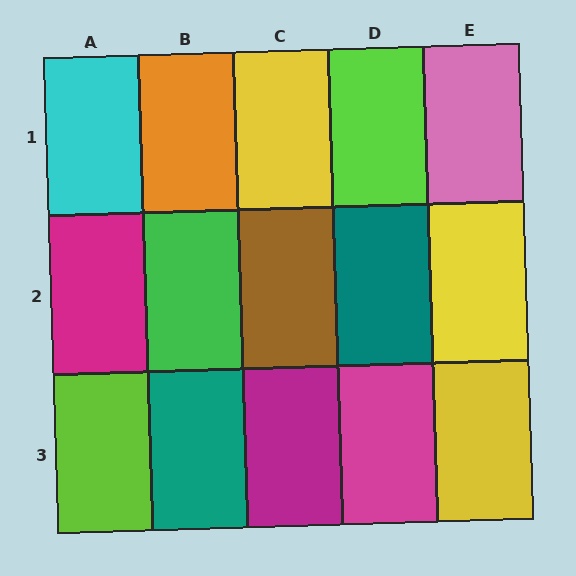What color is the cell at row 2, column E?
Yellow.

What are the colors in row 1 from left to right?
Cyan, orange, yellow, lime, pink.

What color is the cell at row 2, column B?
Green.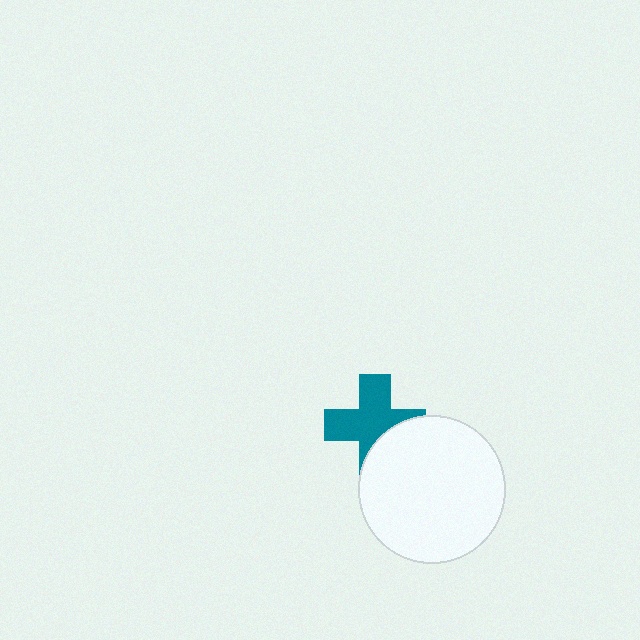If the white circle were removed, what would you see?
You would see the complete teal cross.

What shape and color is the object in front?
The object in front is a white circle.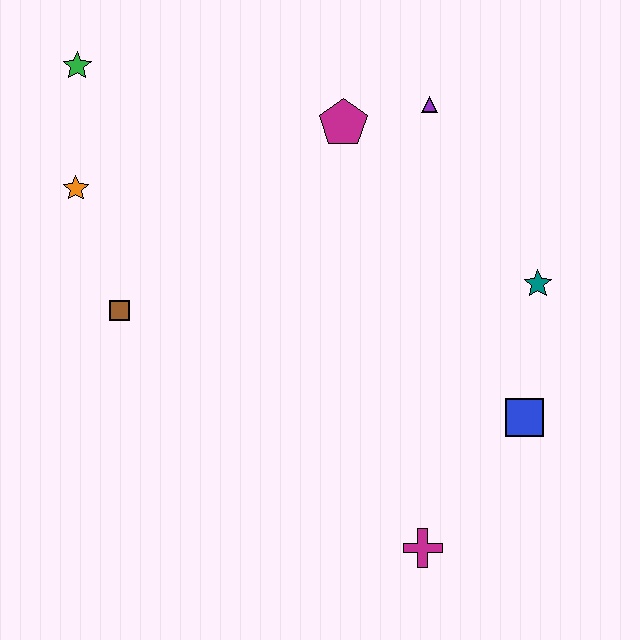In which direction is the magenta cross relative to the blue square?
The magenta cross is below the blue square.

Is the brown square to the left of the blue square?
Yes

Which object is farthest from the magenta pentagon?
The magenta cross is farthest from the magenta pentagon.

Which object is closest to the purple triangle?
The magenta pentagon is closest to the purple triangle.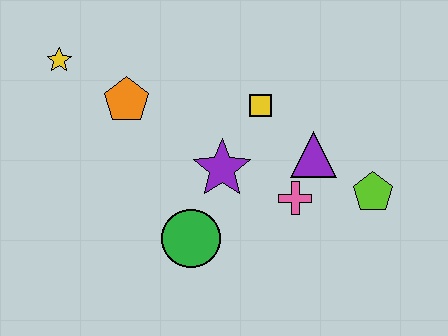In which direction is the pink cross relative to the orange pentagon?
The pink cross is to the right of the orange pentagon.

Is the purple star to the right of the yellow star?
Yes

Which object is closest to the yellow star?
The orange pentagon is closest to the yellow star.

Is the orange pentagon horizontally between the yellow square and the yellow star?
Yes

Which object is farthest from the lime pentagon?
The yellow star is farthest from the lime pentagon.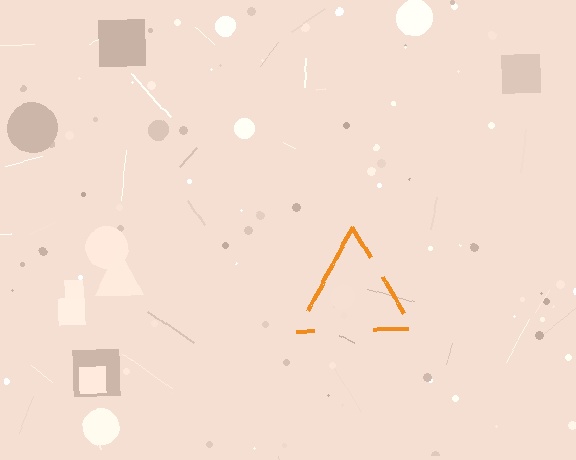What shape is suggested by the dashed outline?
The dashed outline suggests a triangle.